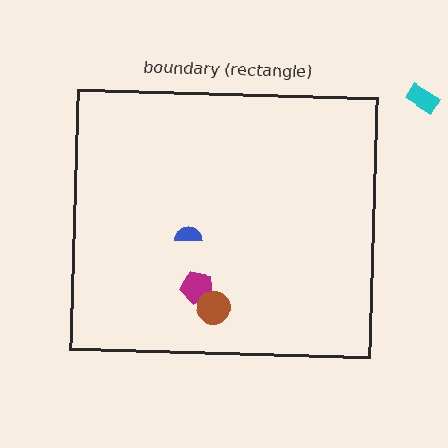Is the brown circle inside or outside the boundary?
Inside.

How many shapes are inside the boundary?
3 inside, 1 outside.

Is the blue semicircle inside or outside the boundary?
Inside.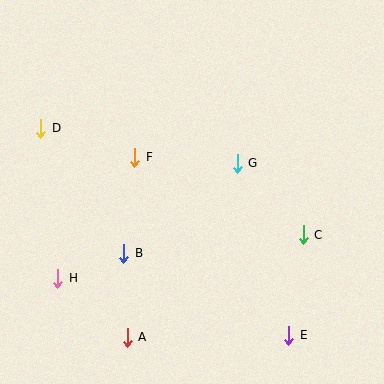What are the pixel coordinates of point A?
Point A is at (127, 337).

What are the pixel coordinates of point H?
Point H is at (58, 278).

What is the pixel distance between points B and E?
The distance between B and E is 184 pixels.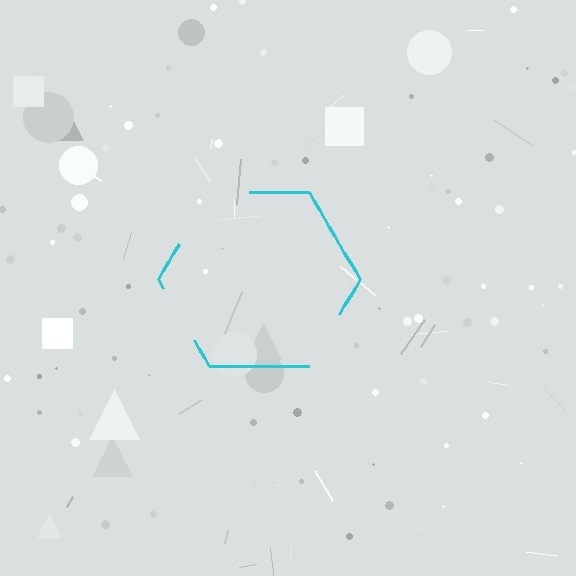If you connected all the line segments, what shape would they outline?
They would outline a hexagon.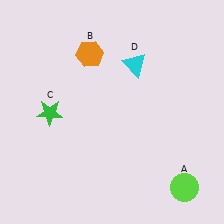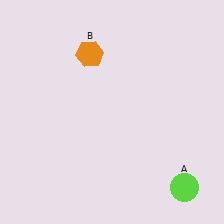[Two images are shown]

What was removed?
The cyan triangle (D), the green star (C) were removed in Image 2.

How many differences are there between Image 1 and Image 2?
There are 2 differences between the two images.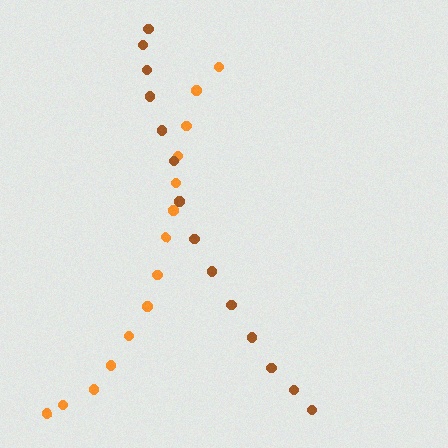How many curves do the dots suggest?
There are 2 distinct paths.